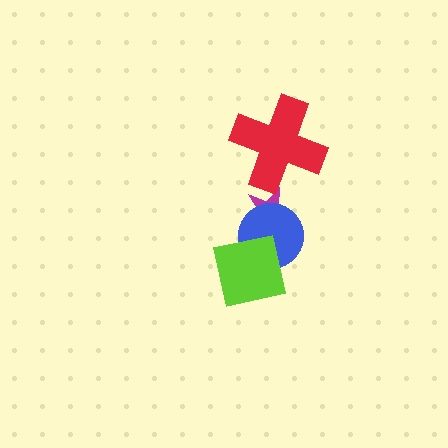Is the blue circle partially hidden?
Yes, it is partially covered by another shape.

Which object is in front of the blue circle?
The lime square is in front of the blue circle.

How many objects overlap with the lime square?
2 objects overlap with the lime square.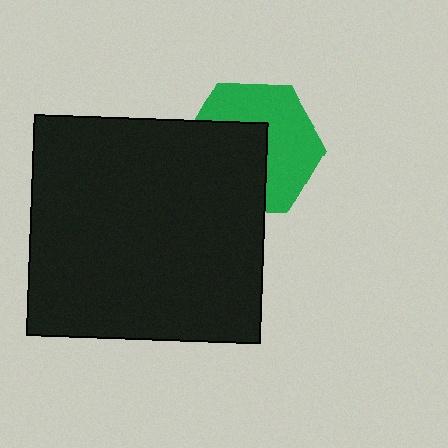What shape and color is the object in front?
The object in front is a black rectangle.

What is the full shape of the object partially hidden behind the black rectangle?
The partially hidden object is a green hexagon.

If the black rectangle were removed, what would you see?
You would see the complete green hexagon.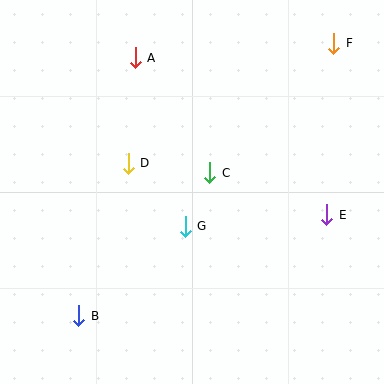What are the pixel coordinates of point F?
Point F is at (334, 43).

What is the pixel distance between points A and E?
The distance between A and E is 248 pixels.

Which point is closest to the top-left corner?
Point A is closest to the top-left corner.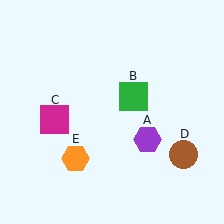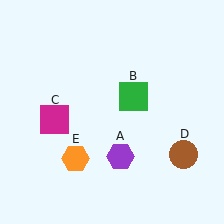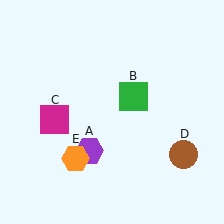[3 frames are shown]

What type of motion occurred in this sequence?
The purple hexagon (object A) rotated clockwise around the center of the scene.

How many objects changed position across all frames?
1 object changed position: purple hexagon (object A).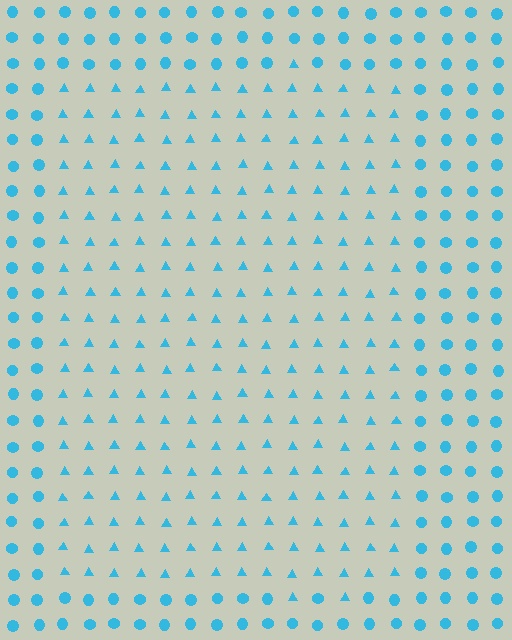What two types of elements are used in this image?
The image uses triangles inside the rectangle region and circles outside it.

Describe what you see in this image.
The image is filled with small cyan elements arranged in a uniform grid. A rectangle-shaped region contains triangles, while the surrounding area contains circles. The boundary is defined purely by the change in element shape.